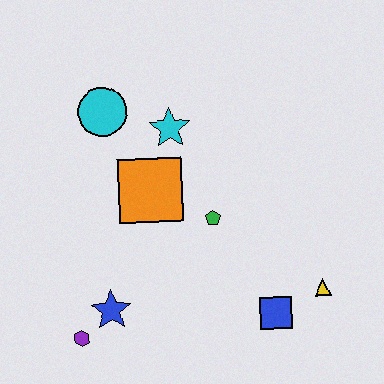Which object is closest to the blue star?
The purple hexagon is closest to the blue star.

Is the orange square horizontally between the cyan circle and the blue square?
Yes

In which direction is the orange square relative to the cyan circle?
The orange square is below the cyan circle.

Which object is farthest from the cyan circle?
The yellow triangle is farthest from the cyan circle.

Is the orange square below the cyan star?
Yes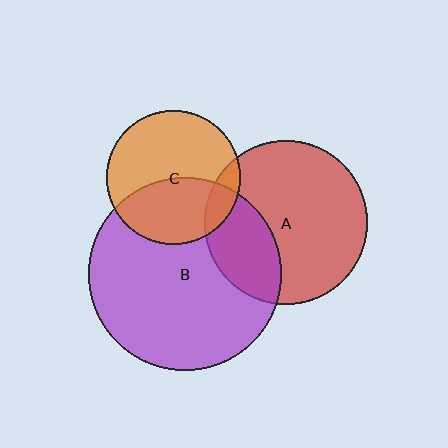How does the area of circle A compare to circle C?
Approximately 1.5 times.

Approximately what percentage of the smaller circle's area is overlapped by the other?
Approximately 40%.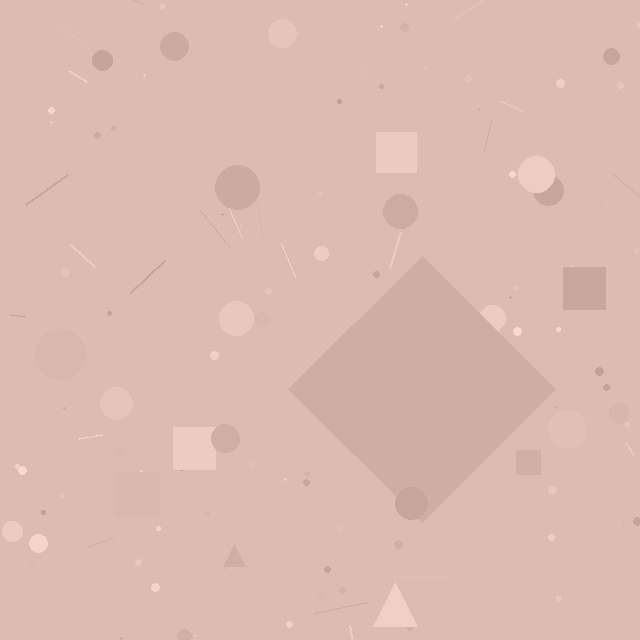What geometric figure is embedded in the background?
A diamond is embedded in the background.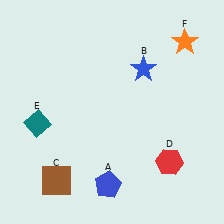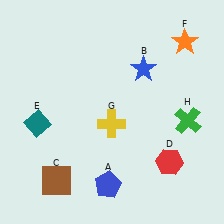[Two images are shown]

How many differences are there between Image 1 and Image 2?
There are 2 differences between the two images.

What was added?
A yellow cross (G), a green cross (H) were added in Image 2.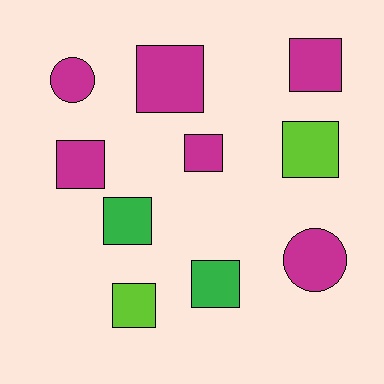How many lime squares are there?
There are 2 lime squares.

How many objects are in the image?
There are 10 objects.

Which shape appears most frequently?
Square, with 8 objects.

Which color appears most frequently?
Magenta, with 6 objects.